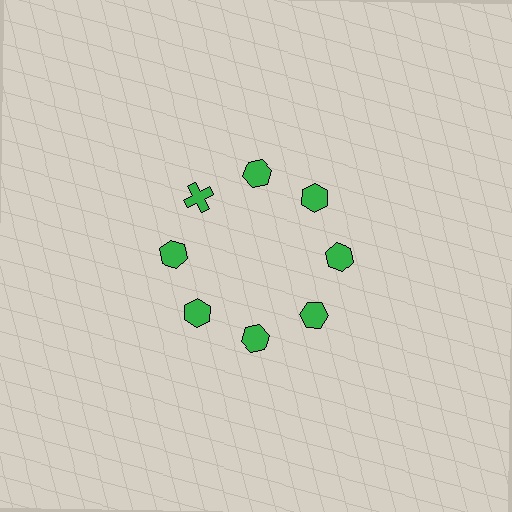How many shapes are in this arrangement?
There are 8 shapes arranged in a ring pattern.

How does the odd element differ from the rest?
It has a different shape: cross instead of hexagon.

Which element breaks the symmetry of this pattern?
The green cross at roughly the 10 o'clock position breaks the symmetry. All other shapes are green hexagons.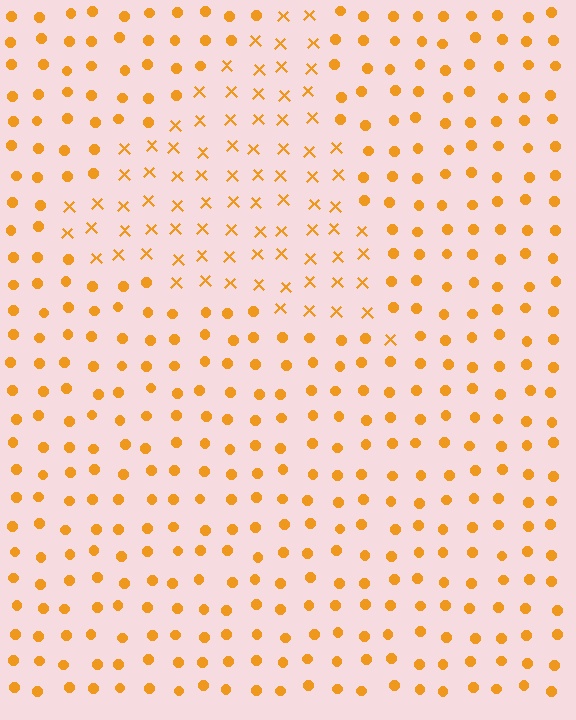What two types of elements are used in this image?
The image uses X marks inside the triangle region and circles outside it.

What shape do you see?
I see a triangle.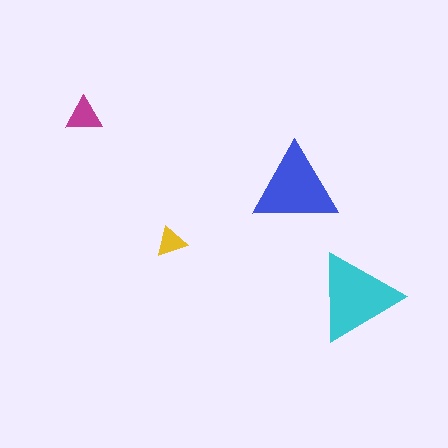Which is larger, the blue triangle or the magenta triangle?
The blue one.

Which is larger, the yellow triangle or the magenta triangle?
The magenta one.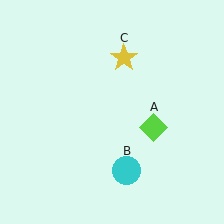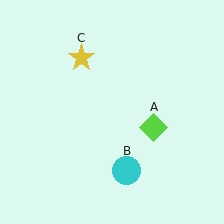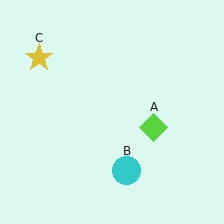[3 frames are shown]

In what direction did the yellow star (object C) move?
The yellow star (object C) moved left.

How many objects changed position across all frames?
1 object changed position: yellow star (object C).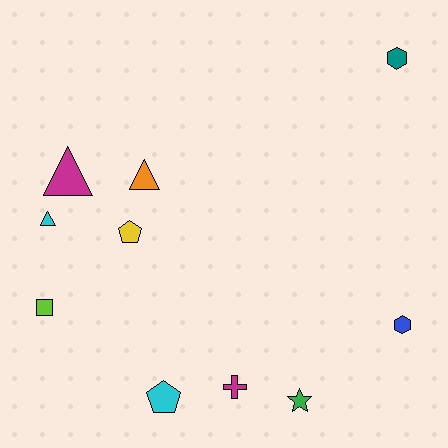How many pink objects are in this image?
There are no pink objects.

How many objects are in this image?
There are 10 objects.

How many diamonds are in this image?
There are no diamonds.